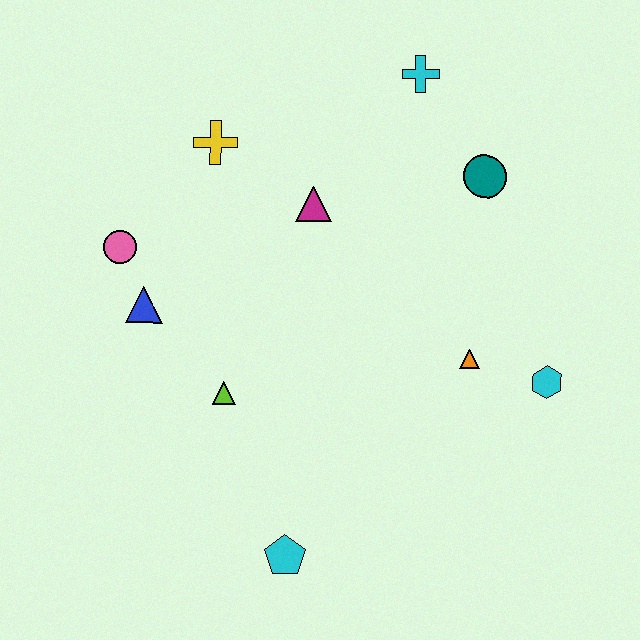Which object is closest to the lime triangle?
The blue triangle is closest to the lime triangle.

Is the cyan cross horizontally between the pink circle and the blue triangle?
No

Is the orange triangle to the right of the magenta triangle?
Yes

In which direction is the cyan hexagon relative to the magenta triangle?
The cyan hexagon is to the right of the magenta triangle.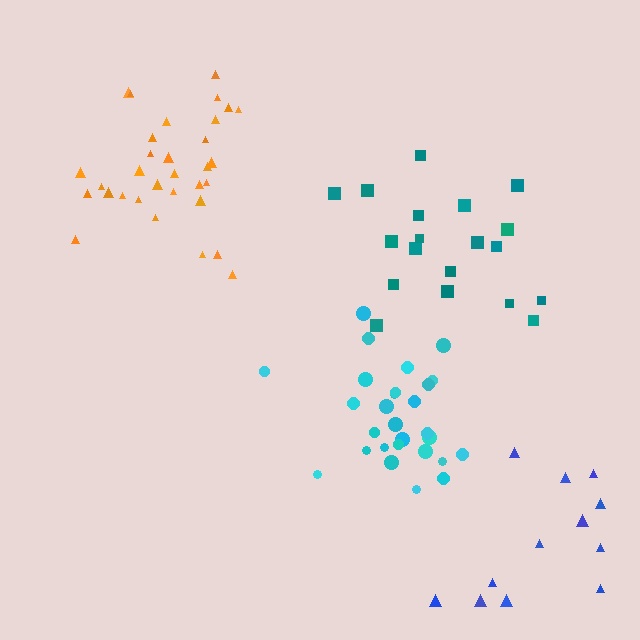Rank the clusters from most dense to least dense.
cyan, orange, teal, blue.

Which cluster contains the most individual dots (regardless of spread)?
Orange (32).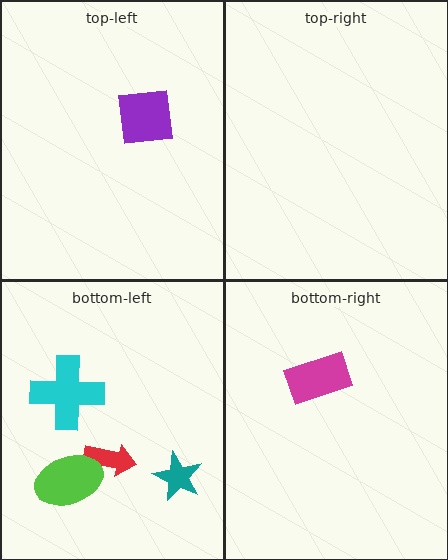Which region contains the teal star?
The bottom-left region.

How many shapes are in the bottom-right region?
1.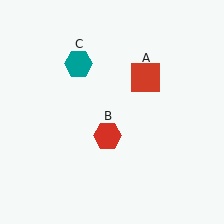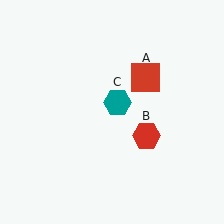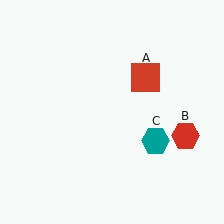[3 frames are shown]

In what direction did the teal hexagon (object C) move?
The teal hexagon (object C) moved down and to the right.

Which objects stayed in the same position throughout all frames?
Red square (object A) remained stationary.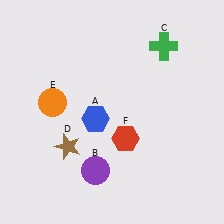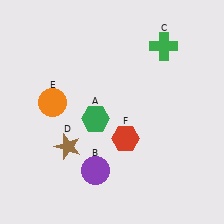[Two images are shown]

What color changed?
The hexagon (A) changed from blue in Image 1 to green in Image 2.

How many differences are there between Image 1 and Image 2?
There is 1 difference between the two images.